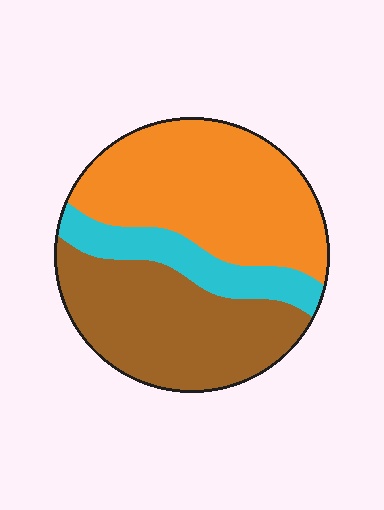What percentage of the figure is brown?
Brown takes up about two fifths (2/5) of the figure.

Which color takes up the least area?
Cyan, at roughly 15%.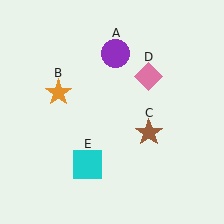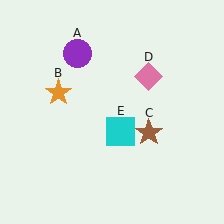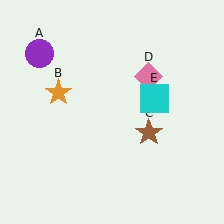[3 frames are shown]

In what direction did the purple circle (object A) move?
The purple circle (object A) moved left.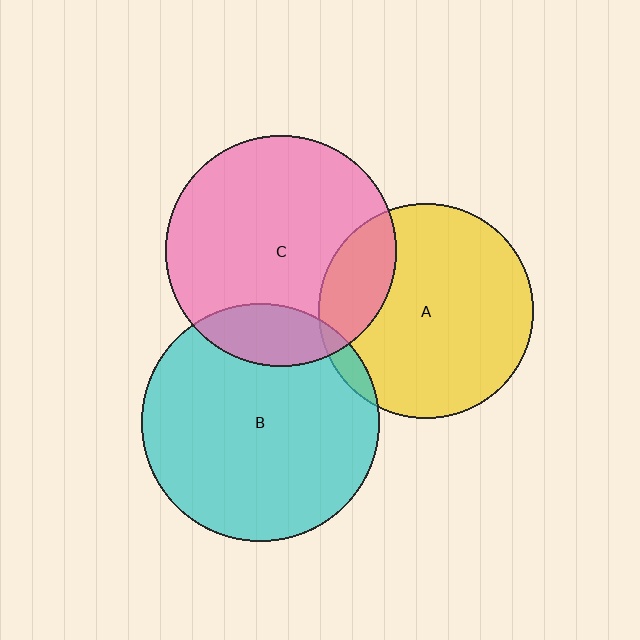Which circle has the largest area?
Circle B (cyan).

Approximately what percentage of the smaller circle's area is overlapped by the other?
Approximately 20%.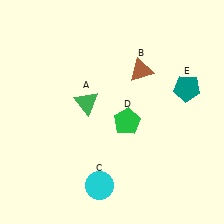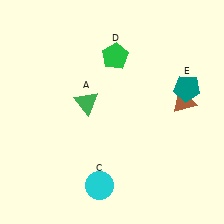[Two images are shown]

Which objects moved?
The objects that moved are: the brown triangle (B), the green pentagon (D).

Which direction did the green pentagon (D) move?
The green pentagon (D) moved up.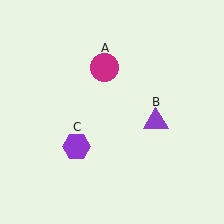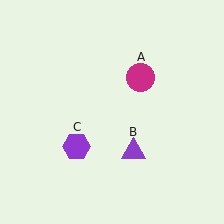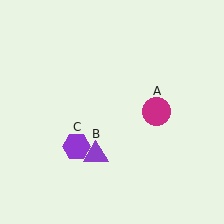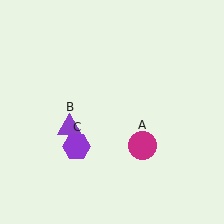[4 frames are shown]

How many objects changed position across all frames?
2 objects changed position: magenta circle (object A), purple triangle (object B).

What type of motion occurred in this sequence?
The magenta circle (object A), purple triangle (object B) rotated clockwise around the center of the scene.